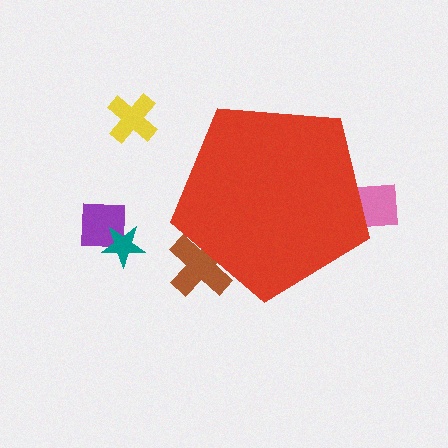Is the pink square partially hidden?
Yes, the pink square is partially hidden behind the red pentagon.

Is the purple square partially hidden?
No, the purple square is fully visible.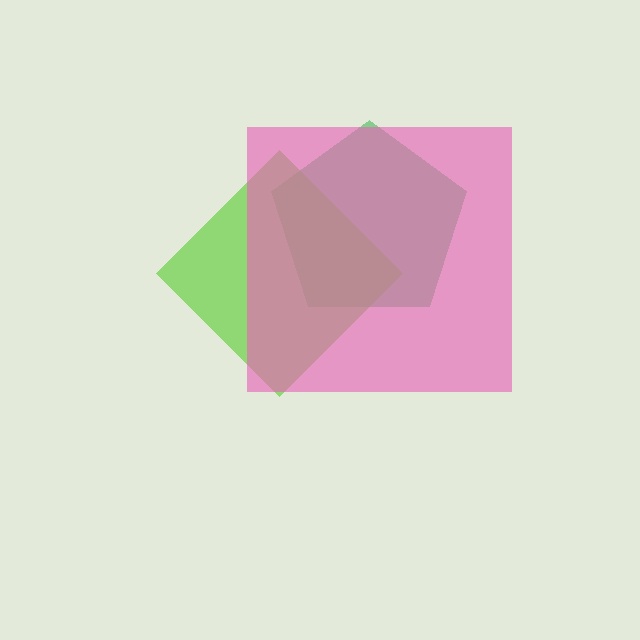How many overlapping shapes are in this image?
There are 3 overlapping shapes in the image.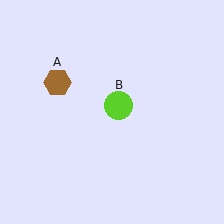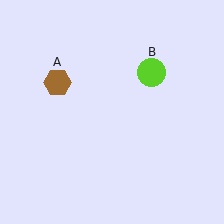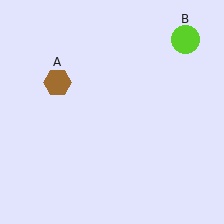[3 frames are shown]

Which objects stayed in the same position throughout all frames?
Brown hexagon (object A) remained stationary.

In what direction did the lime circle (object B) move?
The lime circle (object B) moved up and to the right.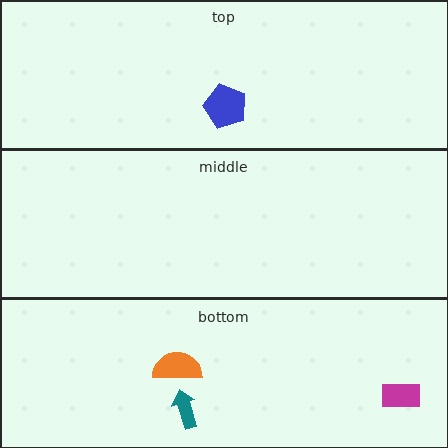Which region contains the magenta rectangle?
The bottom region.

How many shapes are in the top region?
1.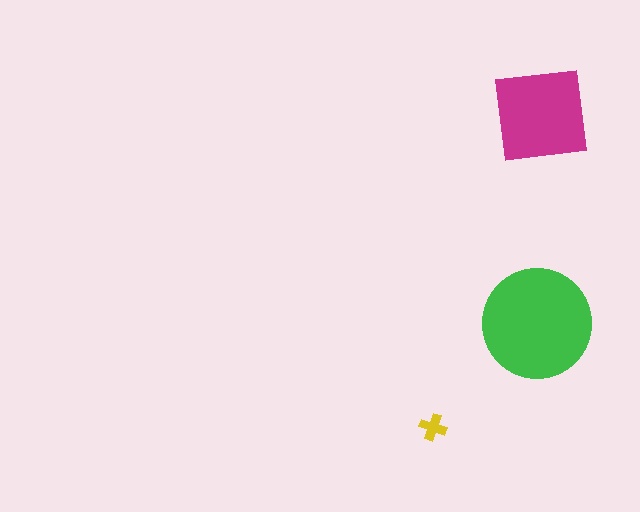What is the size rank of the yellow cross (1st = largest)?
3rd.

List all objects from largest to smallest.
The green circle, the magenta square, the yellow cross.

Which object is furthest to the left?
The yellow cross is leftmost.